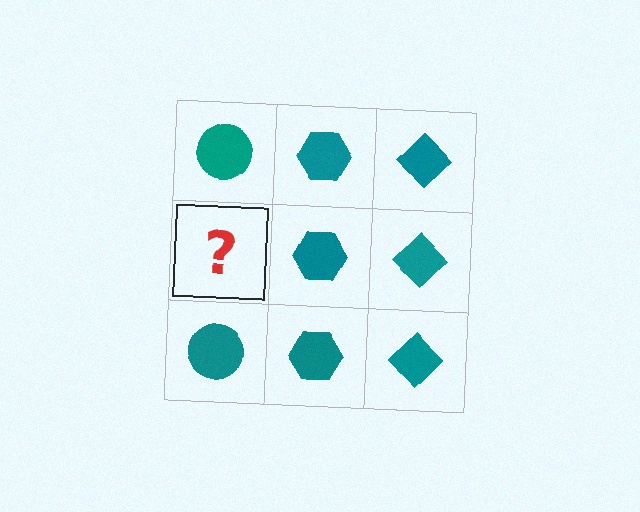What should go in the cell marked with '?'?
The missing cell should contain a teal circle.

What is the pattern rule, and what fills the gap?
The rule is that each column has a consistent shape. The gap should be filled with a teal circle.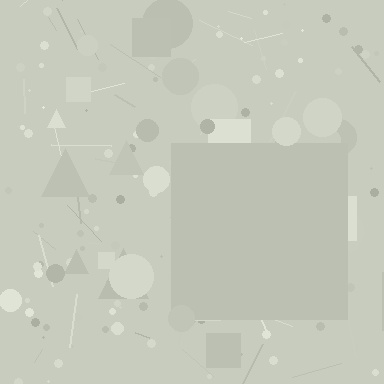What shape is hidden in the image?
A square is hidden in the image.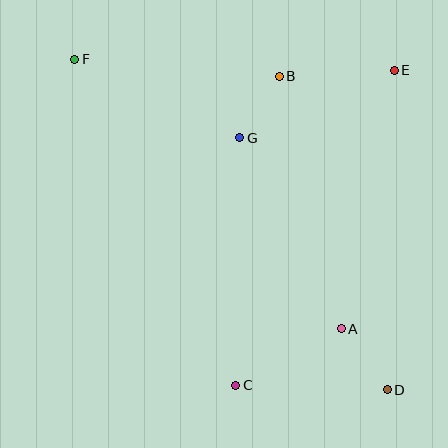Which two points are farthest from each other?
Points D and F are farthest from each other.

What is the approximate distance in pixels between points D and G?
The distance between D and G is approximately 292 pixels.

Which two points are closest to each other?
Points B and G are closest to each other.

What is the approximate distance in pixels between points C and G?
The distance between C and G is approximately 248 pixels.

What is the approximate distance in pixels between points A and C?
The distance between A and C is approximately 120 pixels.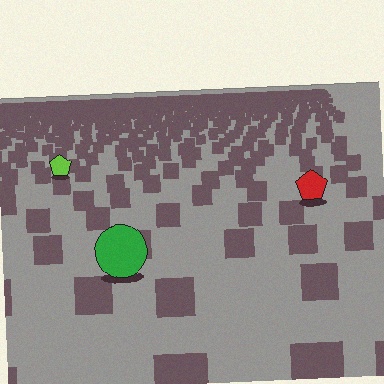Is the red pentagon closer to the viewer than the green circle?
No. The green circle is closer — you can tell from the texture gradient: the ground texture is coarser near it.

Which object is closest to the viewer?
The green circle is closest. The texture marks near it are larger and more spread out.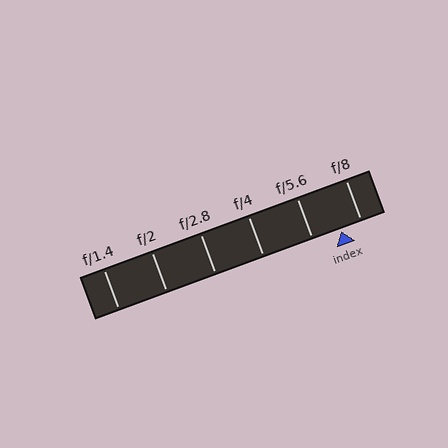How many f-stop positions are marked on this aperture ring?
There are 6 f-stop positions marked.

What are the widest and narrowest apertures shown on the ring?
The widest aperture shown is f/1.4 and the narrowest is f/8.